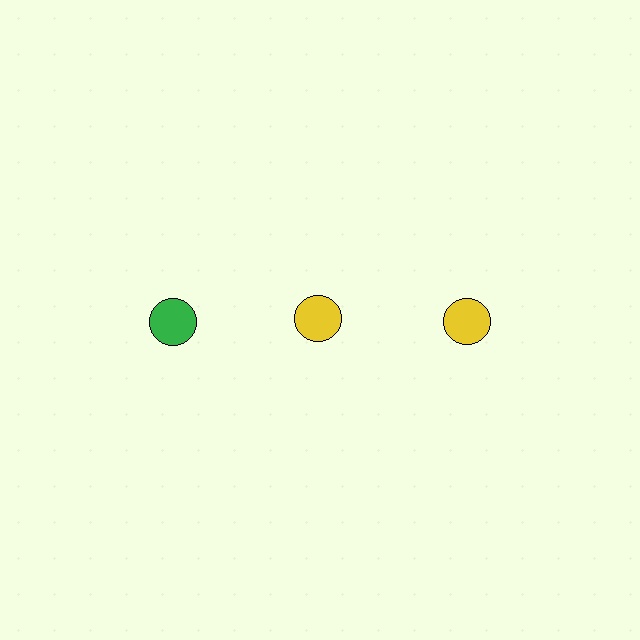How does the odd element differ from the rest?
It has a different color: green instead of yellow.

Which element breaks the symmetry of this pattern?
The green circle in the top row, leftmost column breaks the symmetry. All other shapes are yellow circles.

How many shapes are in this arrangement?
There are 3 shapes arranged in a grid pattern.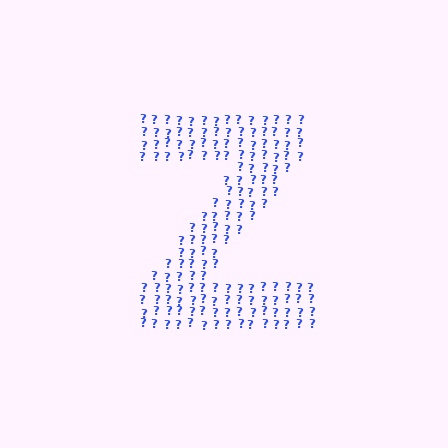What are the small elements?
The small elements are question marks.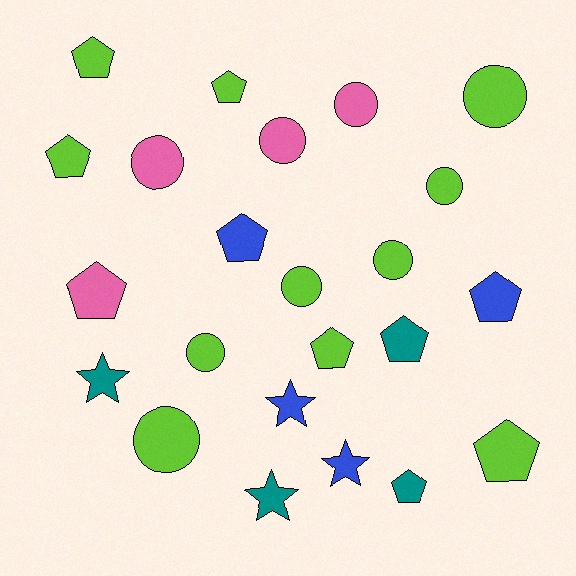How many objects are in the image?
There are 23 objects.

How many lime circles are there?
There are 6 lime circles.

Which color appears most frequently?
Lime, with 11 objects.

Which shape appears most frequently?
Pentagon, with 10 objects.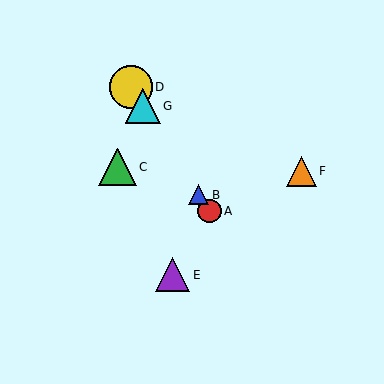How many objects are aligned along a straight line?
4 objects (A, B, D, G) are aligned along a straight line.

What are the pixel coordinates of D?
Object D is at (131, 87).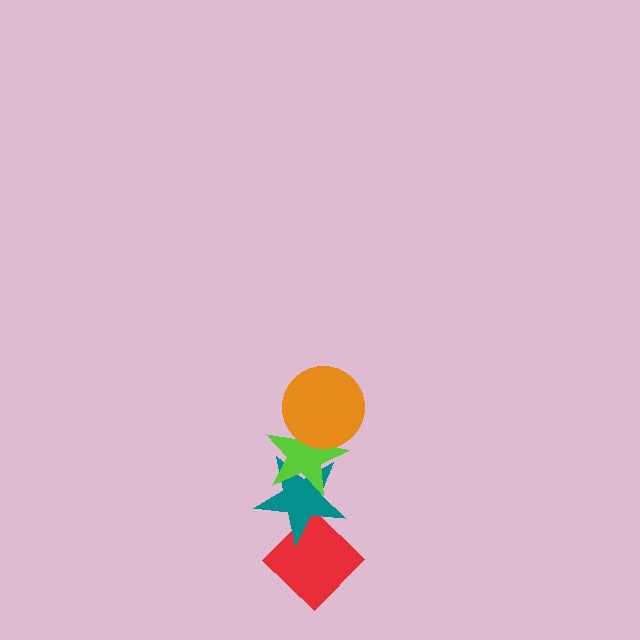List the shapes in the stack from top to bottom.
From top to bottom: the orange circle, the lime star, the teal star, the red diamond.